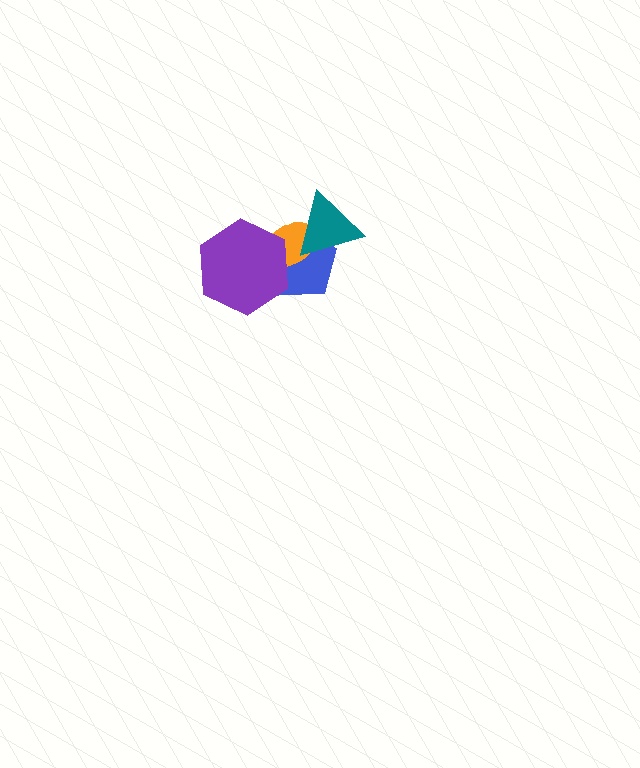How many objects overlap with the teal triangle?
2 objects overlap with the teal triangle.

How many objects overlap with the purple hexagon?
2 objects overlap with the purple hexagon.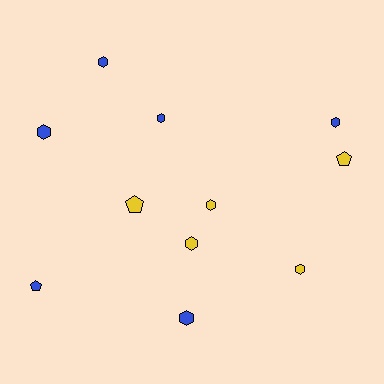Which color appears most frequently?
Blue, with 6 objects.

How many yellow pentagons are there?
There are 2 yellow pentagons.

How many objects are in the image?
There are 11 objects.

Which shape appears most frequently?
Hexagon, with 8 objects.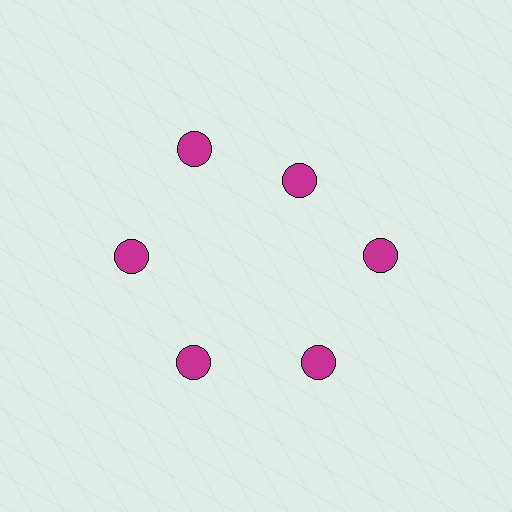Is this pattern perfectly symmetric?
No. The 6 magenta circles are arranged in a ring, but one element near the 1 o'clock position is pulled inward toward the center, breaking the 6-fold rotational symmetry.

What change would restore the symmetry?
The symmetry would be restored by moving it outward, back onto the ring so that all 6 circles sit at equal angles and equal distance from the center.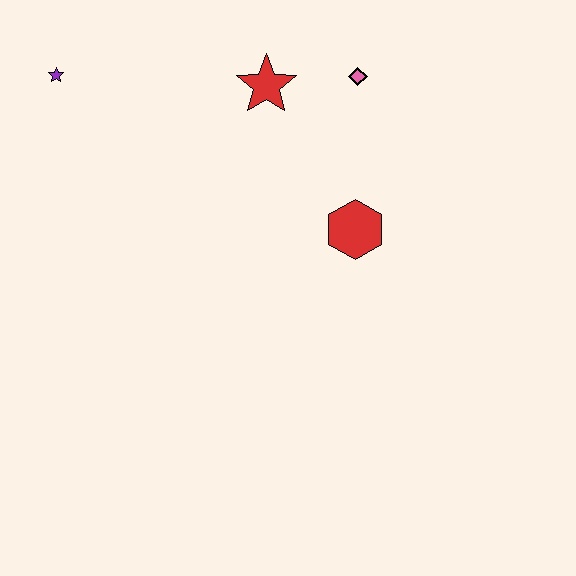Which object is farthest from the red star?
The purple star is farthest from the red star.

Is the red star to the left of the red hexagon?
Yes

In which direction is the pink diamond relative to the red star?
The pink diamond is to the right of the red star.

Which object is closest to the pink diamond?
The red star is closest to the pink diamond.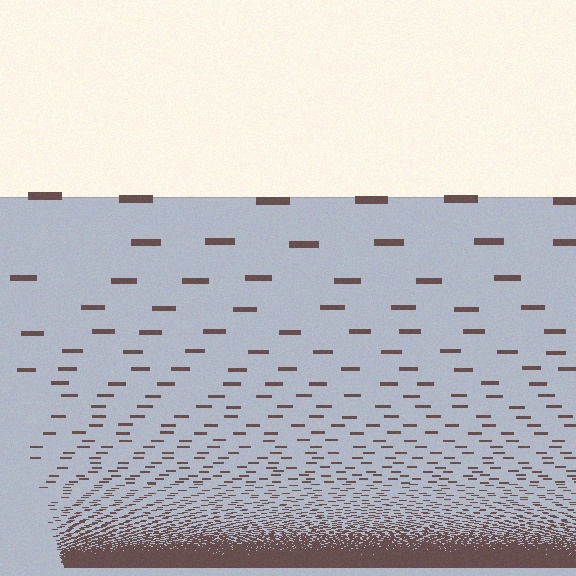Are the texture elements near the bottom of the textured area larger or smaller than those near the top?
Smaller. The gradient is inverted — elements near the bottom are smaller and denser.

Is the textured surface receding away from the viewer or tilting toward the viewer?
The surface appears to tilt toward the viewer. Texture elements get larger and sparser toward the top.